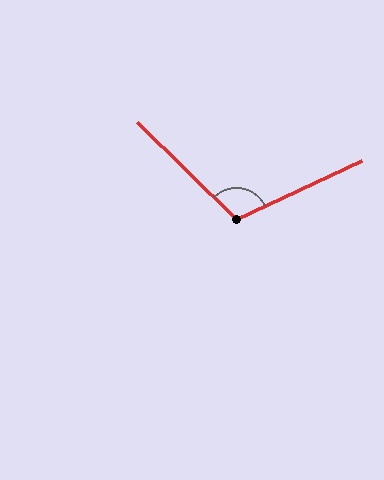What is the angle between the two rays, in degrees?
Approximately 111 degrees.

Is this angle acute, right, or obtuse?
It is obtuse.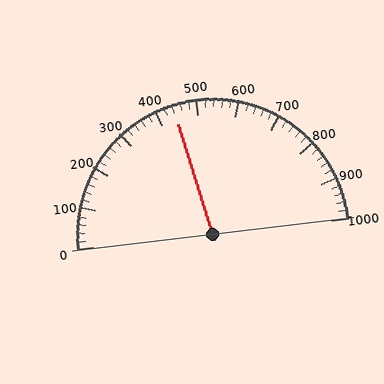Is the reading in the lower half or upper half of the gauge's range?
The reading is in the lower half of the range (0 to 1000).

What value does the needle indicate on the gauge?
The needle indicates approximately 440.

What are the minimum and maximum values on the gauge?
The gauge ranges from 0 to 1000.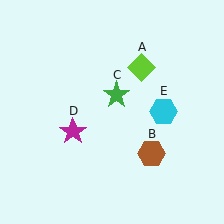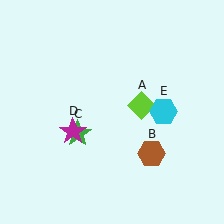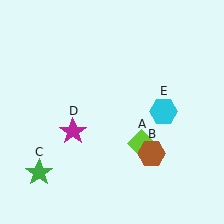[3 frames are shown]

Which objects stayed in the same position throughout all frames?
Brown hexagon (object B) and magenta star (object D) and cyan hexagon (object E) remained stationary.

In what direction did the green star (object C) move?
The green star (object C) moved down and to the left.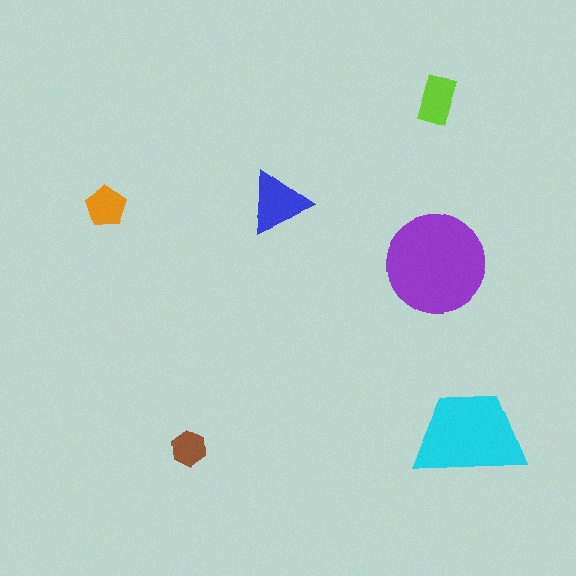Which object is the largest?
The purple circle.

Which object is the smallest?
The brown hexagon.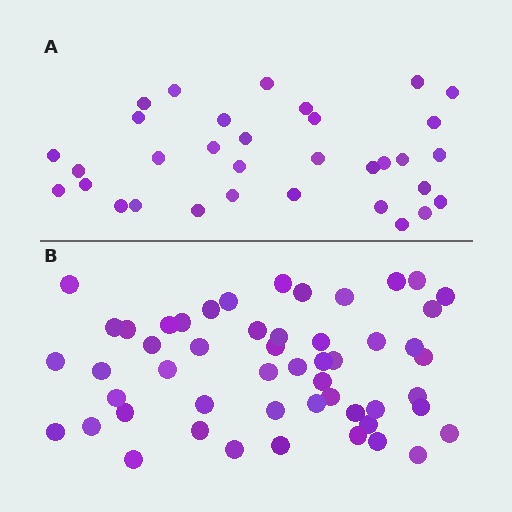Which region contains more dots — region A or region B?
Region B (the bottom region) has more dots.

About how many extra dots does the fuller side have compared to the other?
Region B has approximately 20 more dots than region A.